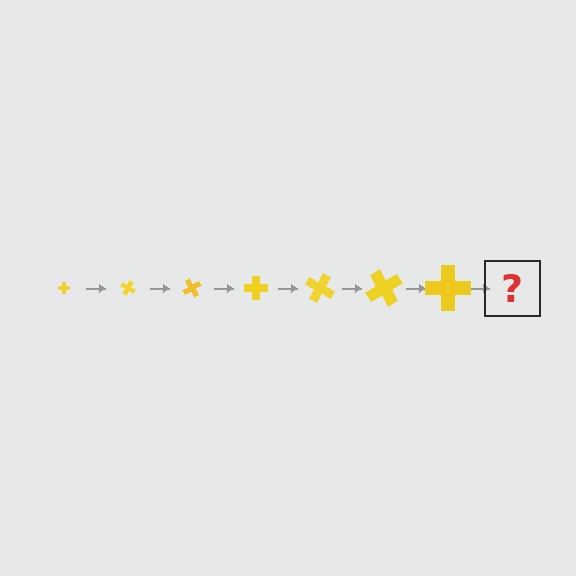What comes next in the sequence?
The next element should be a cross, larger than the previous one and rotated 210 degrees from the start.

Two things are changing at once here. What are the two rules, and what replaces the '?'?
The two rules are that the cross grows larger each step and it rotates 30 degrees each step. The '?' should be a cross, larger than the previous one and rotated 210 degrees from the start.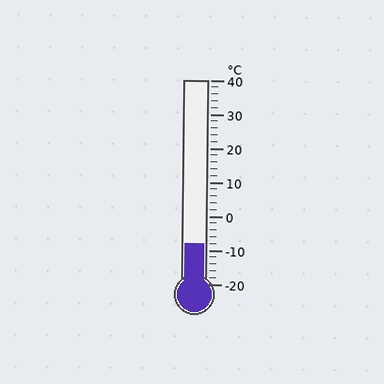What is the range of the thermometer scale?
The thermometer scale ranges from -20°C to 40°C.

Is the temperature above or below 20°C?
The temperature is below 20°C.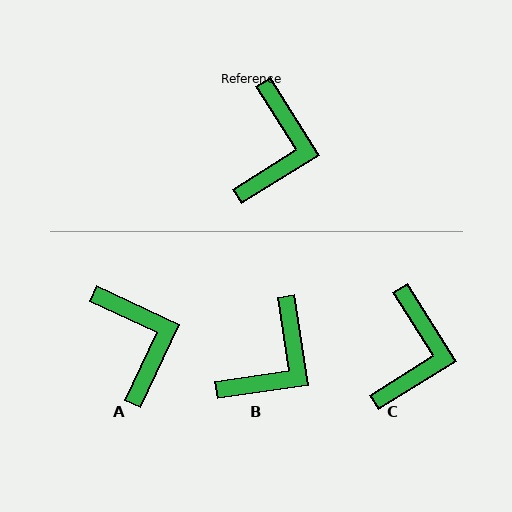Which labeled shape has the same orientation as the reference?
C.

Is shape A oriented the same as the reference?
No, it is off by about 33 degrees.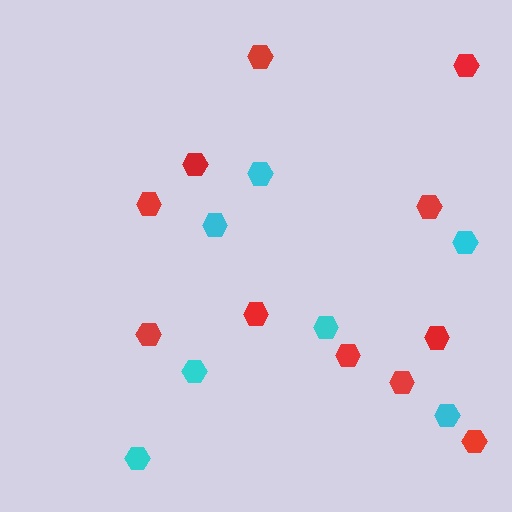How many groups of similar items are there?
There are 2 groups: one group of red hexagons (11) and one group of cyan hexagons (7).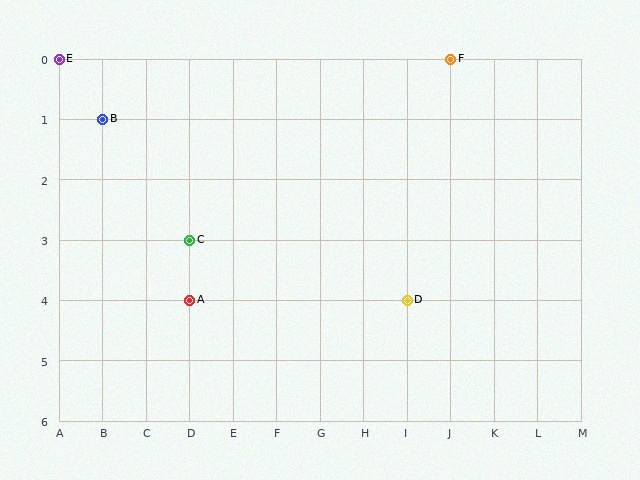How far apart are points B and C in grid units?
Points B and C are 2 columns and 2 rows apart (about 2.8 grid units diagonally).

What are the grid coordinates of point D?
Point D is at grid coordinates (I, 4).